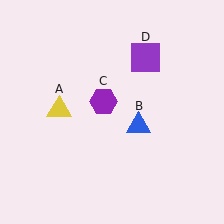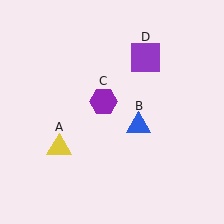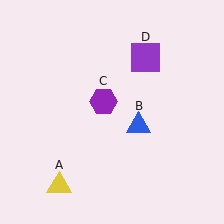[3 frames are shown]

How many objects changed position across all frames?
1 object changed position: yellow triangle (object A).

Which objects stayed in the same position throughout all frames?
Blue triangle (object B) and purple hexagon (object C) and purple square (object D) remained stationary.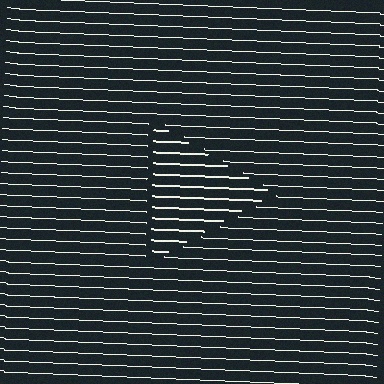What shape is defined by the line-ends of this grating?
An illusory triangle. The interior of the shape contains the same grating, shifted by half a period — the contour is defined by the phase discontinuity where line-ends from the inner and outer gratings abut.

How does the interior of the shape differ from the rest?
The interior of the shape contains the same grating, shifted by half a period — the contour is defined by the phase discontinuity where line-ends from the inner and outer gratings abut.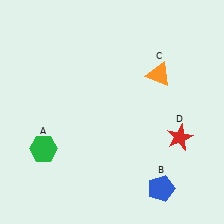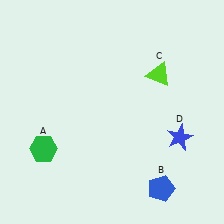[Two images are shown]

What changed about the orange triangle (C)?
In Image 1, C is orange. In Image 2, it changed to lime.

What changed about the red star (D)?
In Image 1, D is red. In Image 2, it changed to blue.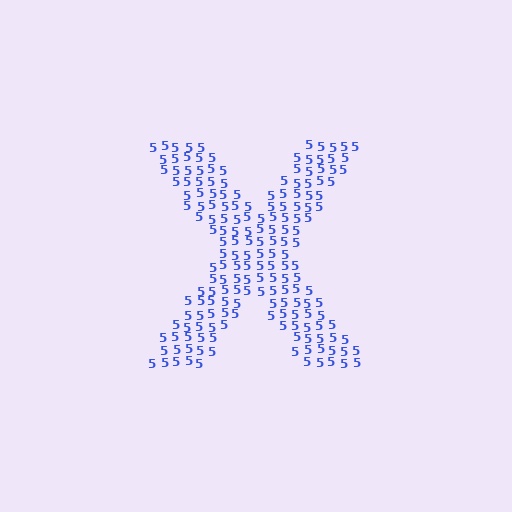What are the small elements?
The small elements are digit 5's.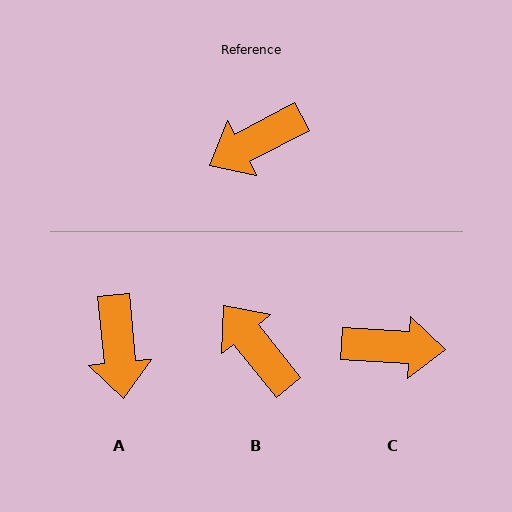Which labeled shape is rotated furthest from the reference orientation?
C, about 149 degrees away.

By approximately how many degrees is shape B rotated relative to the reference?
Approximately 79 degrees clockwise.